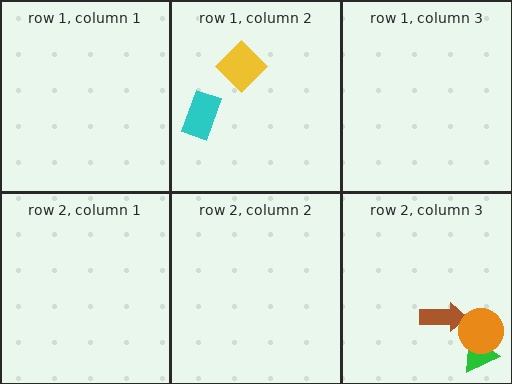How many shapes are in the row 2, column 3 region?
3.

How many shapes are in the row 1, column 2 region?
2.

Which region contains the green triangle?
The row 2, column 3 region.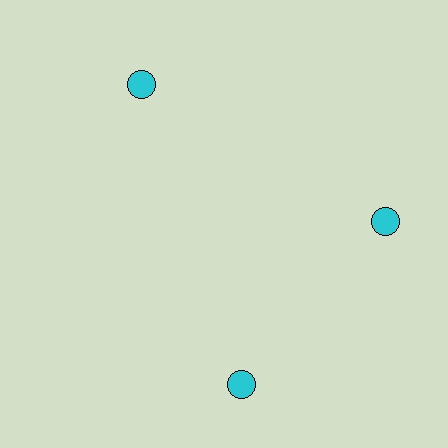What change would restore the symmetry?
The symmetry would be restored by rotating it back into even spacing with its neighbors so that all 3 circles sit at equal angles and equal distance from the center.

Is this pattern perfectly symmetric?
No. The 3 cyan circles are arranged in a ring, but one element near the 7 o'clock position is rotated out of alignment along the ring, breaking the 3-fold rotational symmetry.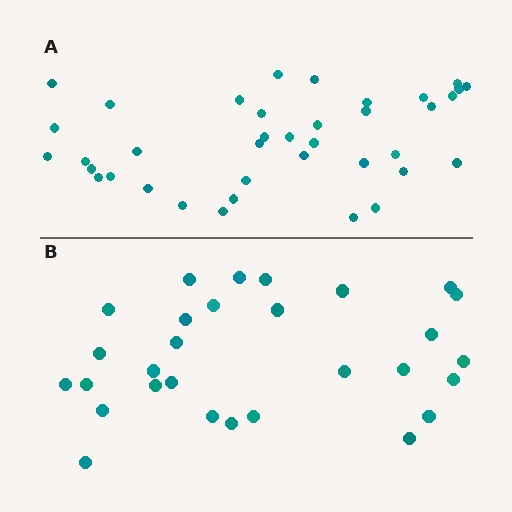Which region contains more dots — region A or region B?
Region A (the top region) has more dots.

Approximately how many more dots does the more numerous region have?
Region A has roughly 8 or so more dots than region B.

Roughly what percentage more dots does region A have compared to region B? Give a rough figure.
About 30% more.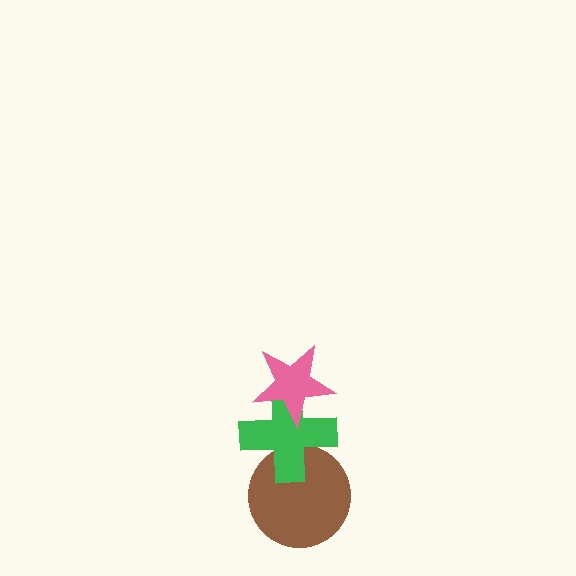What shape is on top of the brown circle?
The green cross is on top of the brown circle.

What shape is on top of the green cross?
The pink star is on top of the green cross.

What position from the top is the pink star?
The pink star is 1st from the top.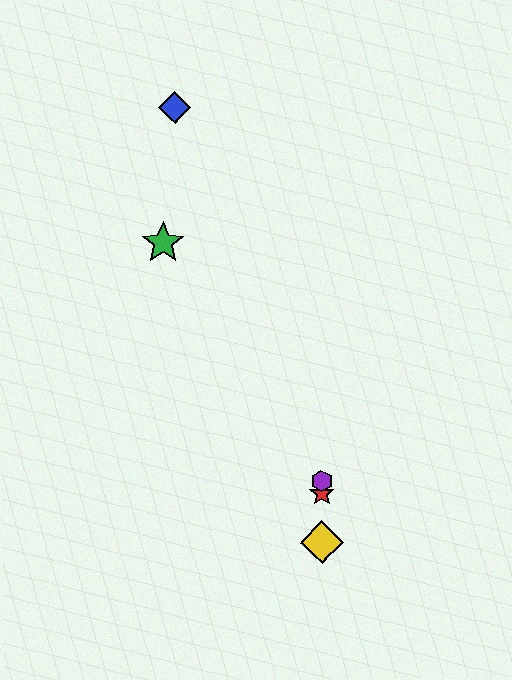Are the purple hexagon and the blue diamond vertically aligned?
No, the purple hexagon is at x≈321 and the blue diamond is at x≈175.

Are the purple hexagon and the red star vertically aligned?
Yes, both are at x≈321.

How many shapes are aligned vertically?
3 shapes (the red star, the yellow diamond, the purple hexagon) are aligned vertically.